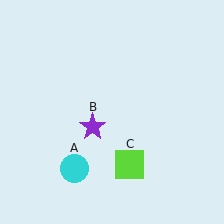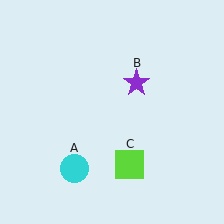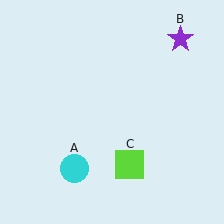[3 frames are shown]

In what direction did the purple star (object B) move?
The purple star (object B) moved up and to the right.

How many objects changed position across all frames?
1 object changed position: purple star (object B).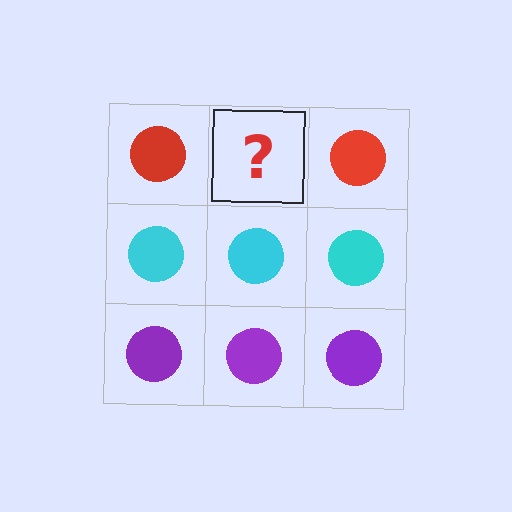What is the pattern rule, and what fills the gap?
The rule is that each row has a consistent color. The gap should be filled with a red circle.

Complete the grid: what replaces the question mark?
The question mark should be replaced with a red circle.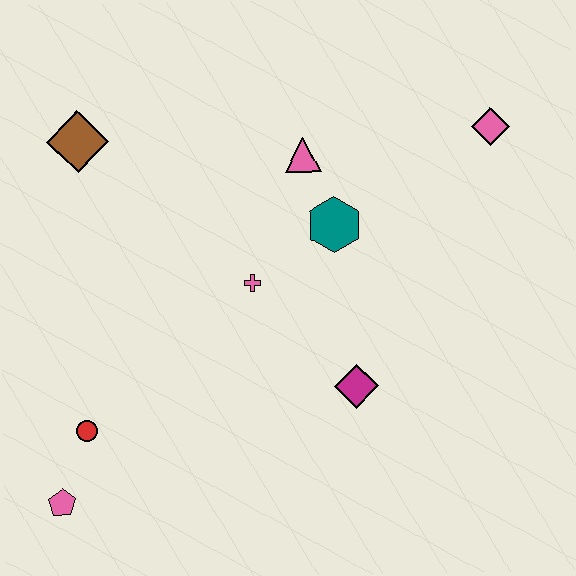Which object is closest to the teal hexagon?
The pink triangle is closest to the teal hexagon.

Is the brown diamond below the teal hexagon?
No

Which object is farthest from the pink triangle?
The pink pentagon is farthest from the pink triangle.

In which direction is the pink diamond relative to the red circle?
The pink diamond is to the right of the red circle.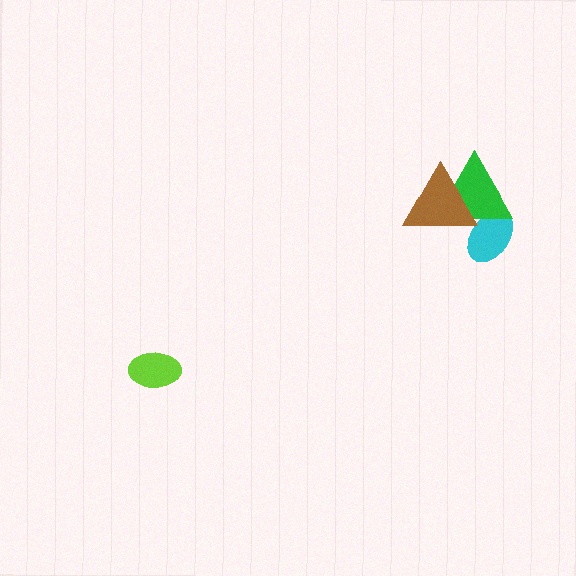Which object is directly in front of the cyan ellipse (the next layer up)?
The green triangle is directly in front of the cyan ellipse.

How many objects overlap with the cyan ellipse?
2 objects overlap with the cyan ellipse.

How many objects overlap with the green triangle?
2 objects overlap with the green triangle.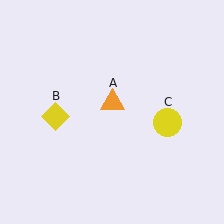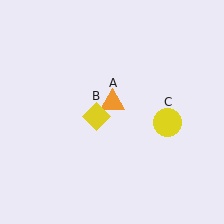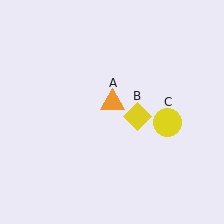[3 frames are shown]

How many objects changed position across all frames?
1 object changed position: yellow diamond (object B).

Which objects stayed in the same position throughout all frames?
Orange triangle (object A) and yellow circle (object C) remained stationary.